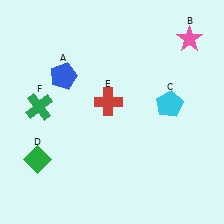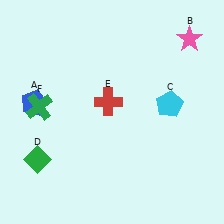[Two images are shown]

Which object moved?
The blue pentagon (A) moved left.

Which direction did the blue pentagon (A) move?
The blue pentagon (A) moved left.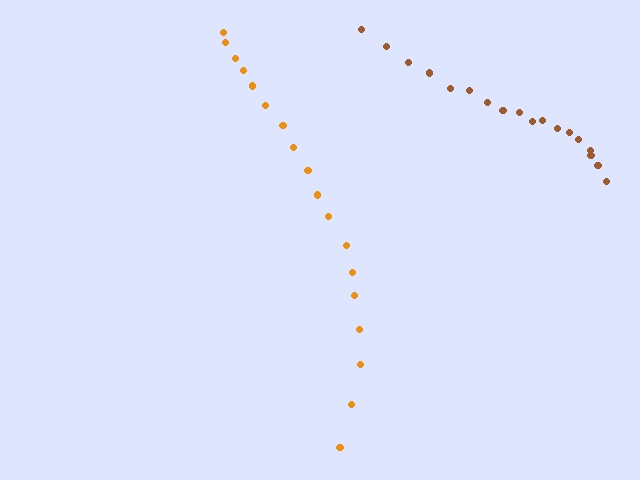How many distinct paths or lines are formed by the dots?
There are 2 distinct paths.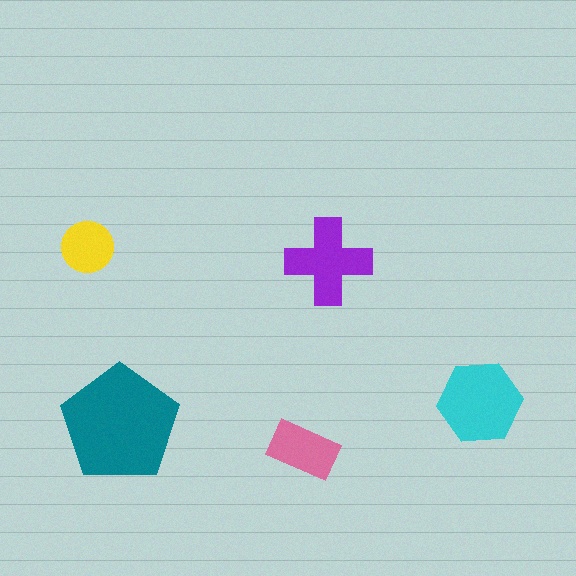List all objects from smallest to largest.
The yellow circle, the pink rectangle, the purple cross, the cyan hexagon, the teal pentagon.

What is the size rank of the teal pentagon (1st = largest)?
1st.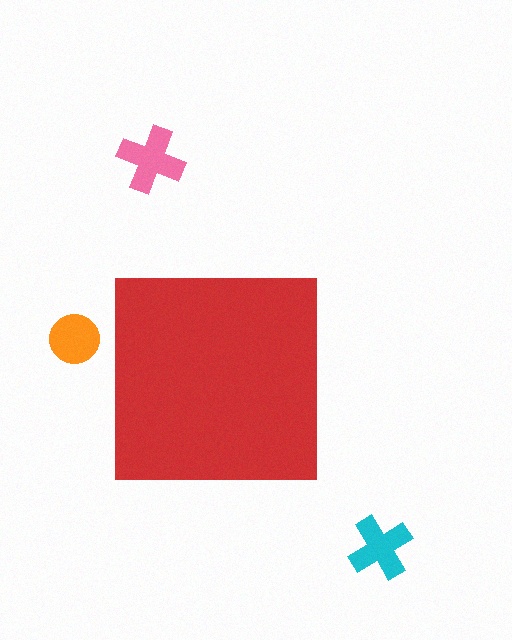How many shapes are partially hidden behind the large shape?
0 shapes are partially hidden.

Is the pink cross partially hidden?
No, the pink cross is fully visible.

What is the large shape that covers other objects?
A red square.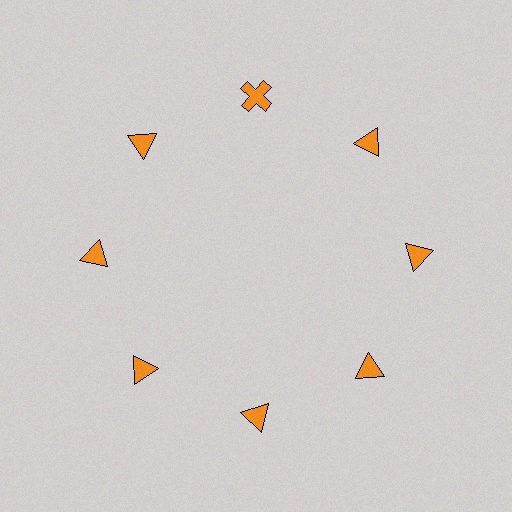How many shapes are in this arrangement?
There are 8 shapes arranged in a ring pattern.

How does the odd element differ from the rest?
It has a different shape: cross instead of triangle.